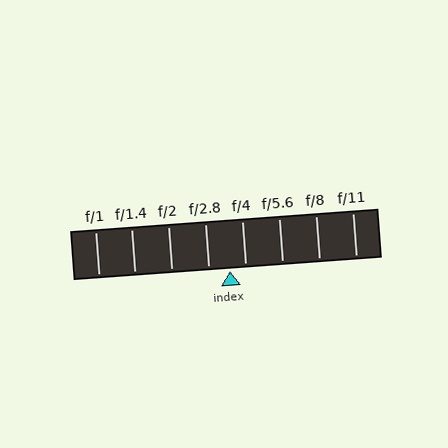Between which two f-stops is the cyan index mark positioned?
The index mark is between f/2.8 and f/4.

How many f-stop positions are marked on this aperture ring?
There are 8 f-stop positions marked.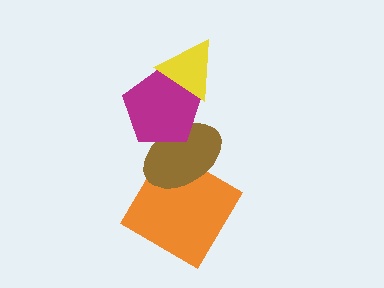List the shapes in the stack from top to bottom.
From top to bottom: the yellow triangle, the magenta pentagon, the brown ellipse, the orange diamond.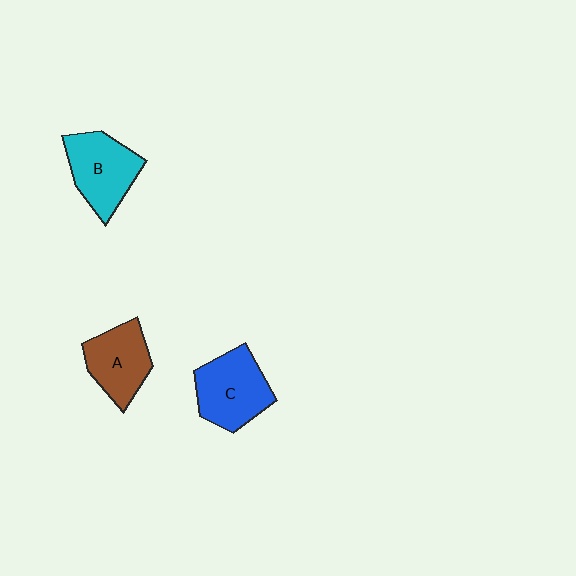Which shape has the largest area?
Shape C (blue).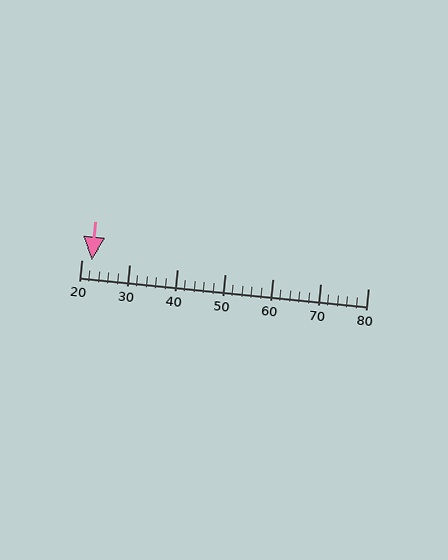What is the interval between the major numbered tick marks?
The major tick marks are spaced 10 units apart.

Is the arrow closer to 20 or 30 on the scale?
The arrow is closer to 20.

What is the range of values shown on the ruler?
The ruler shows values from 20 to 80.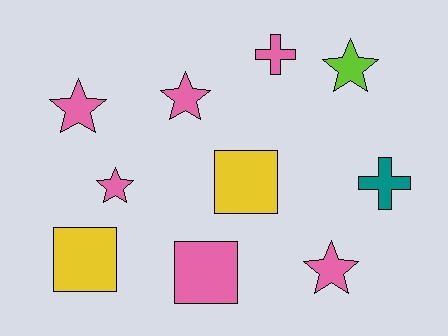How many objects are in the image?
There are 10 objects.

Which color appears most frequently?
Pink, with 6 objects.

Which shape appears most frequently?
Star, with 5 objects.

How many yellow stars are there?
There are no yellow stars.